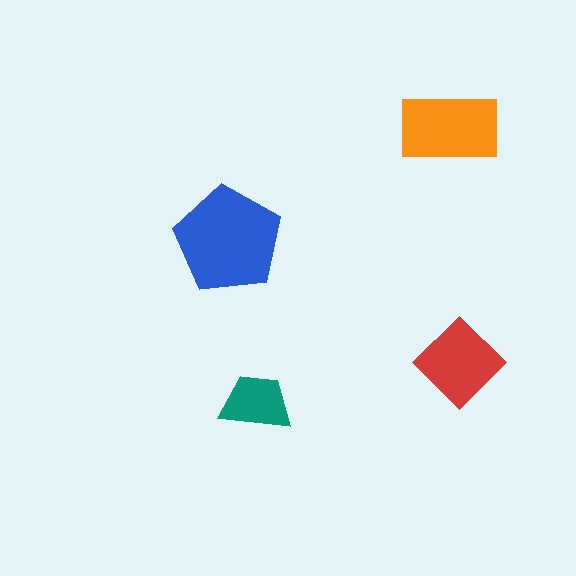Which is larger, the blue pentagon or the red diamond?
The blue pentagon.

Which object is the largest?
The blue pentagon.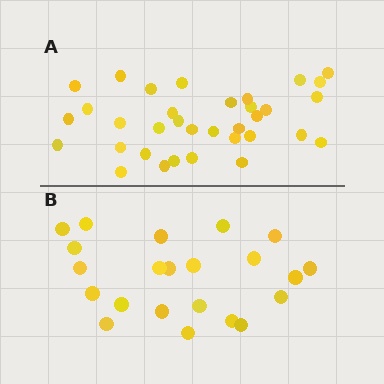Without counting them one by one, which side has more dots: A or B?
Region A (the top region) has more dots.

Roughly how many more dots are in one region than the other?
Region A has roughly 12 or so more dots than region B.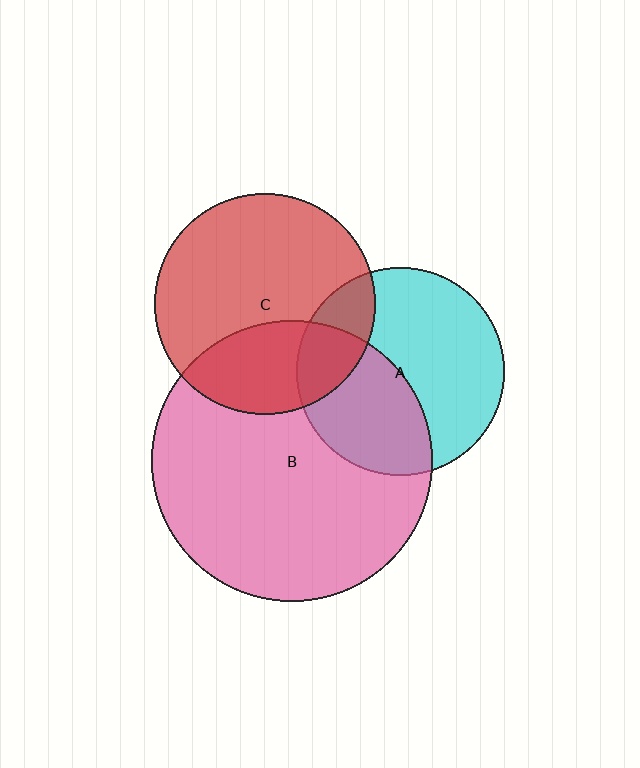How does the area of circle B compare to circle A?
Approximately 1.8 times.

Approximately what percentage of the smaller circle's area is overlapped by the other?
Approximately 20%.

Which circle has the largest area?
Circle B (pink).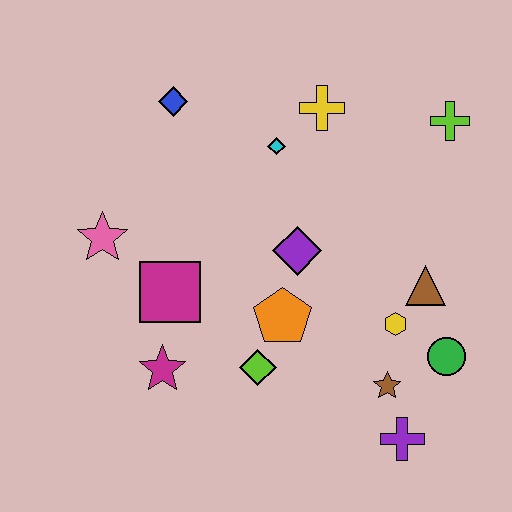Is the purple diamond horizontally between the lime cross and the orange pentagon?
Yes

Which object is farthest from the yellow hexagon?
The blue diamond is farthest from the yellow hexagon.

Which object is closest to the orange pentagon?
The lime diamond is closest to the orange pentagon.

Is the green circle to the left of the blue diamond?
No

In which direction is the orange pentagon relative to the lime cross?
The orange pentagon is below the lime cross.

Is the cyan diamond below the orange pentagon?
No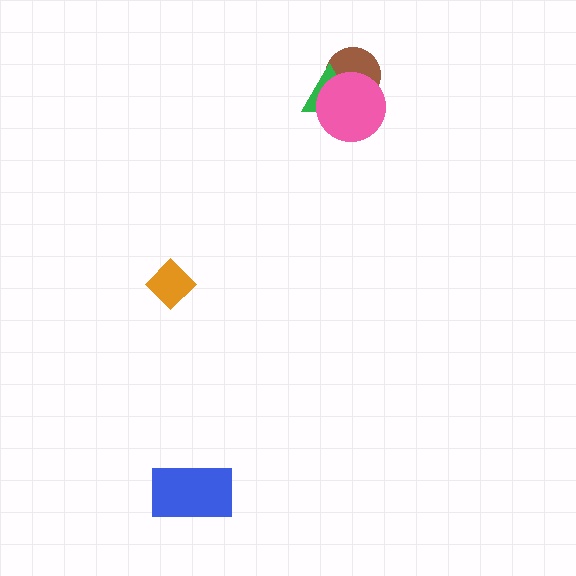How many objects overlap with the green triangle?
2 objects overlap with the green triangle.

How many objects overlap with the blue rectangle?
0 objects overlap with the blue rectangle.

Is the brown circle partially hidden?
Yes, it is partially covered by another shape.